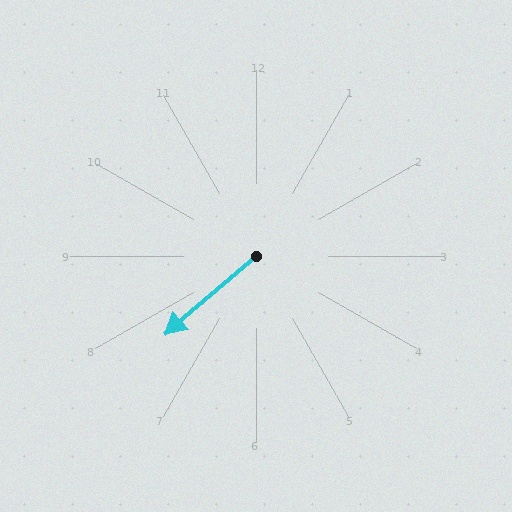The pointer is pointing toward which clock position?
Roughly 8 o'clock.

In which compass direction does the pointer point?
Southwest.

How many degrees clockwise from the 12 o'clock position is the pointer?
Approximately 229 degrees.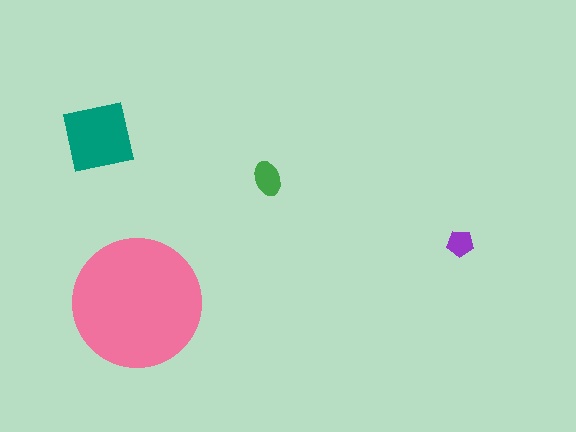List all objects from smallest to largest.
The purple pentagon, the green ellipse, the teal square, the pink circle.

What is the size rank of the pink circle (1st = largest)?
1st.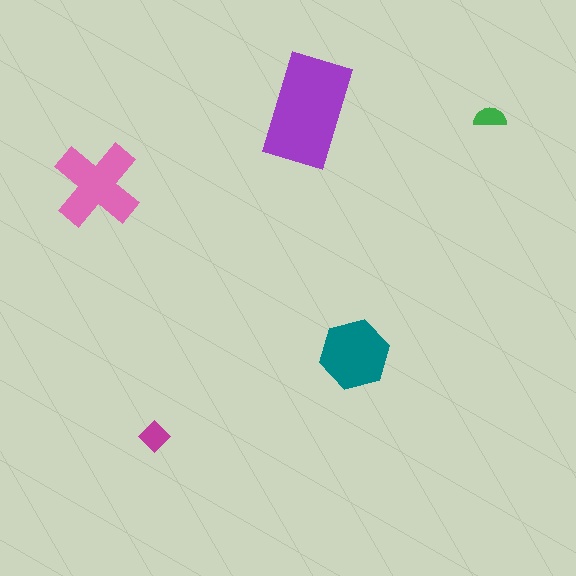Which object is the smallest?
The green semicircle.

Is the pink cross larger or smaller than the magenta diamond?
Larger.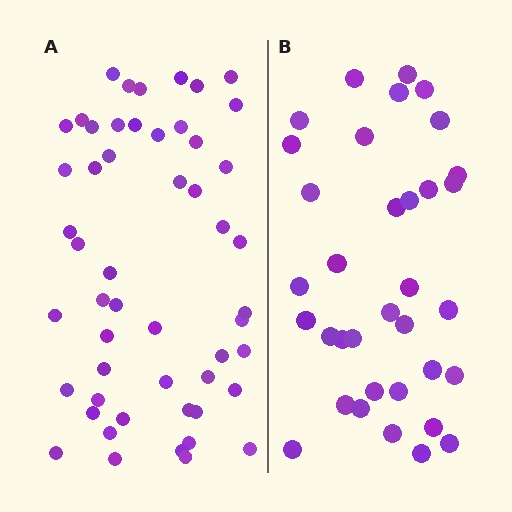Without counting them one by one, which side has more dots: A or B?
Region A (the left region) has more dots.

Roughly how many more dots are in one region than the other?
Region A has approximately 15 more dots than region B.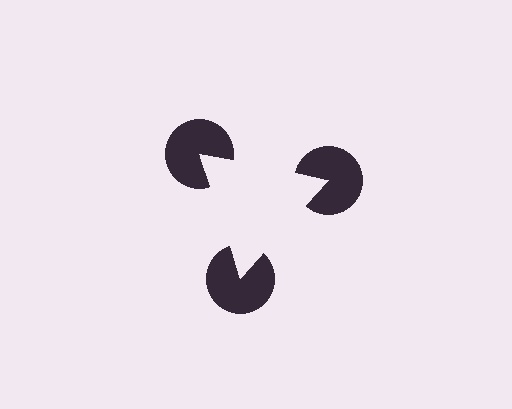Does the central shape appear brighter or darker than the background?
It typically appears slightly brighter than the background, even though no actual brightness change is drawn.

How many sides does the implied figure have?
3 sides.